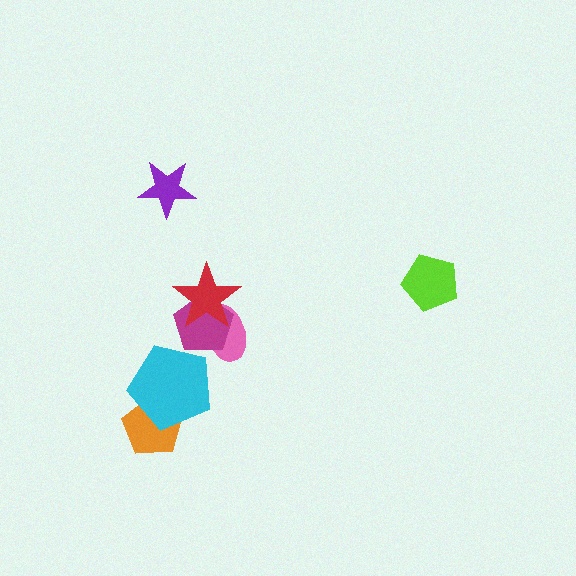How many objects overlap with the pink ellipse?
2 objects overlap with the pink ellipse.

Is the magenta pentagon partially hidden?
Yes, it is partially covered by another shape.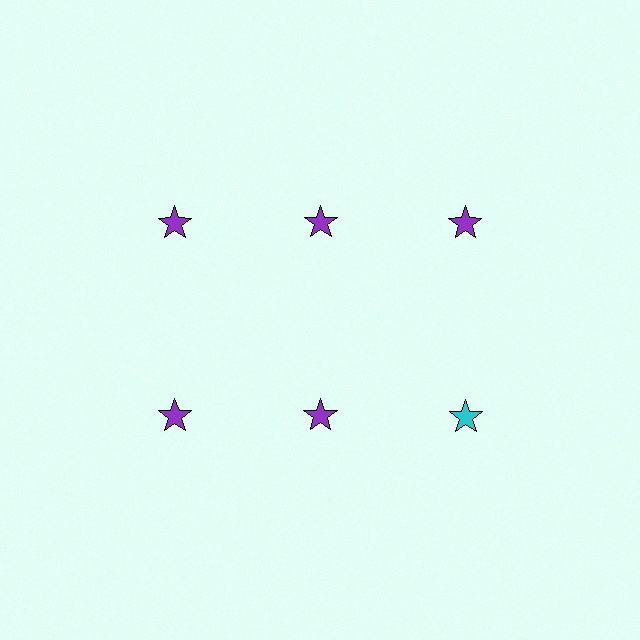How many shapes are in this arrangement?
There are 6 shapes arranged in a grid pattern.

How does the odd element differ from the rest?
It has a different color: cyan instead of purple.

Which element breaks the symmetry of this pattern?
The cyan star in the second row, center column breaks the symmetry. All other shapes are purple stars.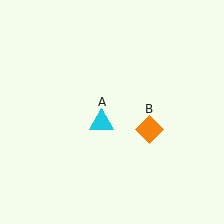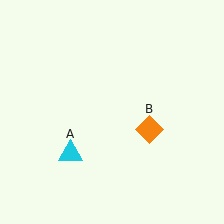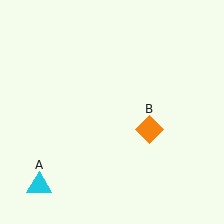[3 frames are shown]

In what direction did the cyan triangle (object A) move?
The cyan triangle (object A) moved down and to the left.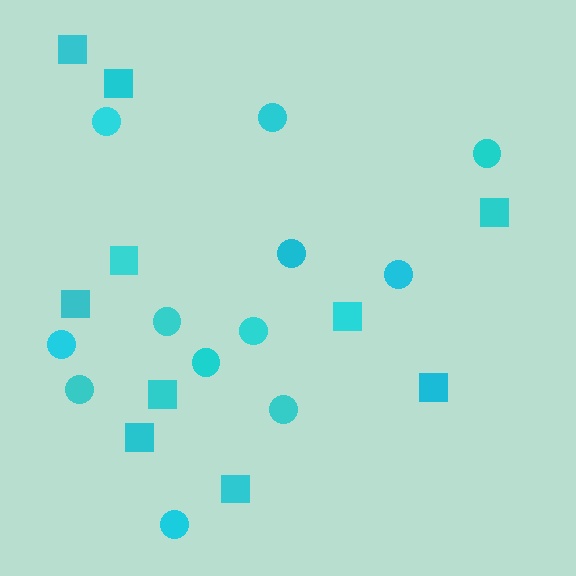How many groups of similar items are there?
There are 2 groups: one group of squares (10) and one group of circles (12).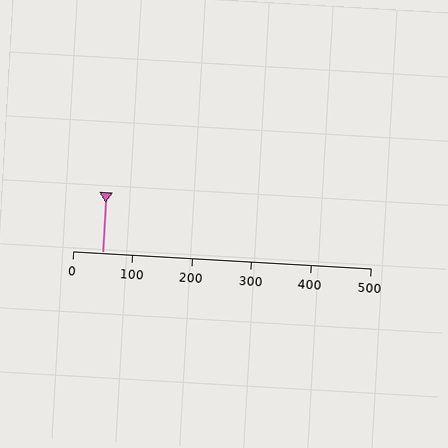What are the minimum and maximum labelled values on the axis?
The axis runs from 0 to 500.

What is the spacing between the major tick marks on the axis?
The major ticks are spaced 100 apart.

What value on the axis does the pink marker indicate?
The marker indicates approximately 50.